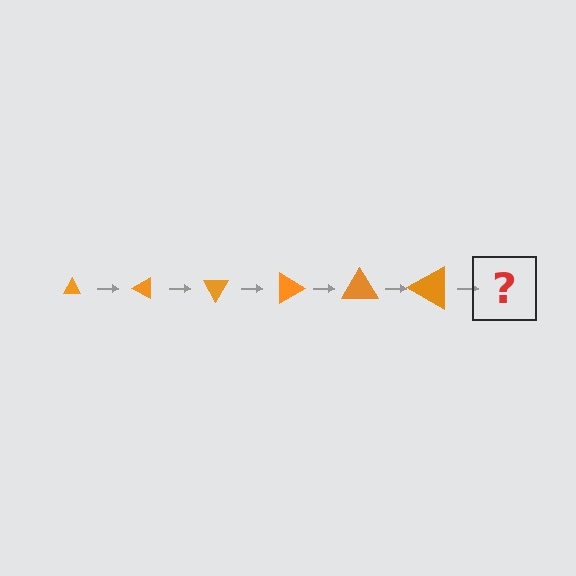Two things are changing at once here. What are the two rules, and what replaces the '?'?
The two rules are that the triangle grows larger each step and it rotates 30 degrees each step. The '?' should be a triangle, larger than the previous one and rotated 180 degrees from the start.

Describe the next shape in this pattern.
It should be a triangle, larger than the previous one and rotated 180 degrees from the start.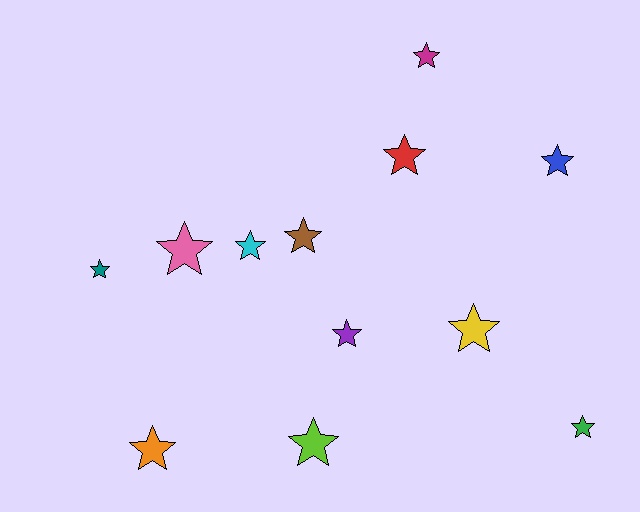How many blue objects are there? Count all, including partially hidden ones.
There is 1 blue object.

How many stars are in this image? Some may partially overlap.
There are 12 stars.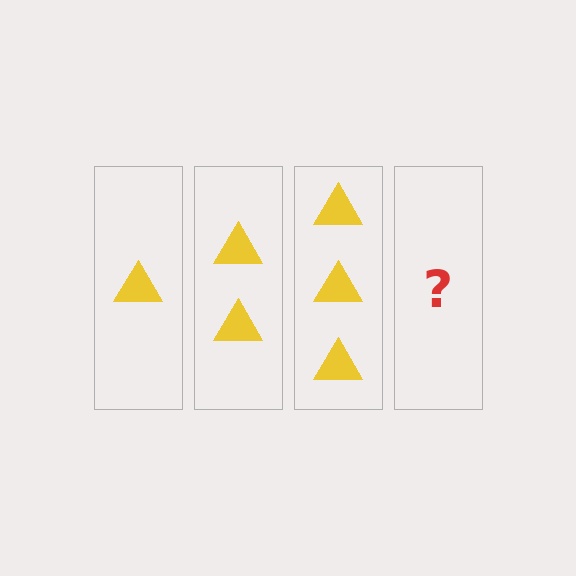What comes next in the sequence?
The next element should be 4 triangles.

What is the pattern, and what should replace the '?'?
The pattern is that each step adds one more triangle. The '?' should be 4 triangles.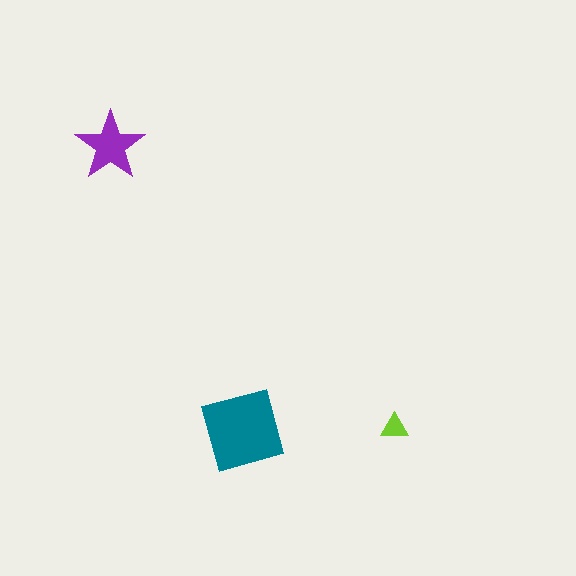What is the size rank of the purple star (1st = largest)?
2nd.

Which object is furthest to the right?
The lime triangle is rightmost.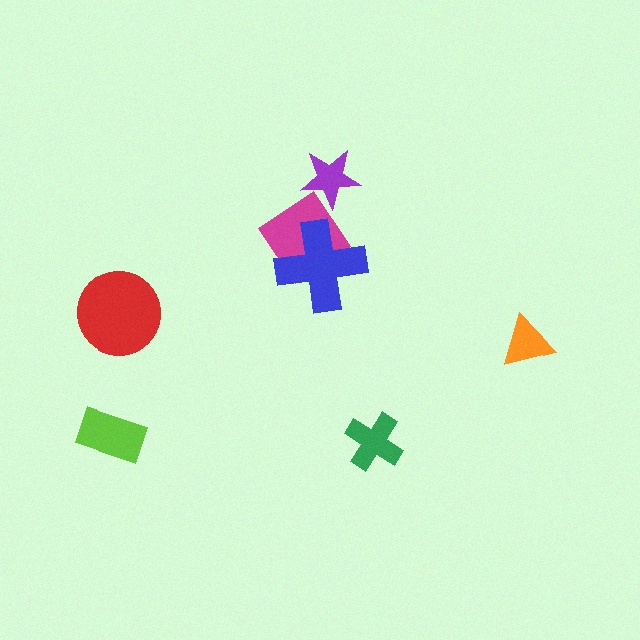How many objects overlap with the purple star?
0 objects overlap with the purple star.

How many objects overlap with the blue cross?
1 object overlaps with the blue cross.